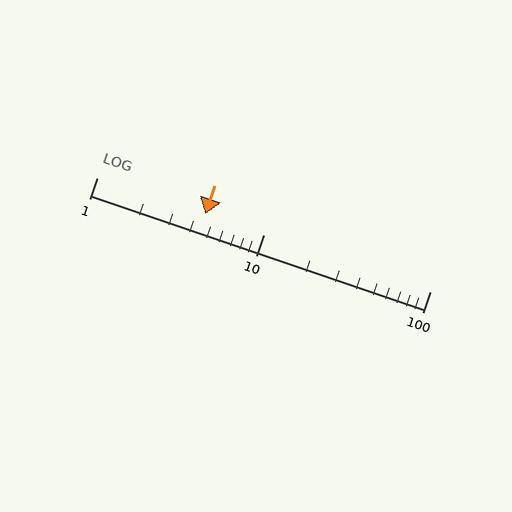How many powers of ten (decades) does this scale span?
The scale spans 2 decades, from 1 to 100.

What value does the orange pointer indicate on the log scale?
The pointer indicates approximately 4.5.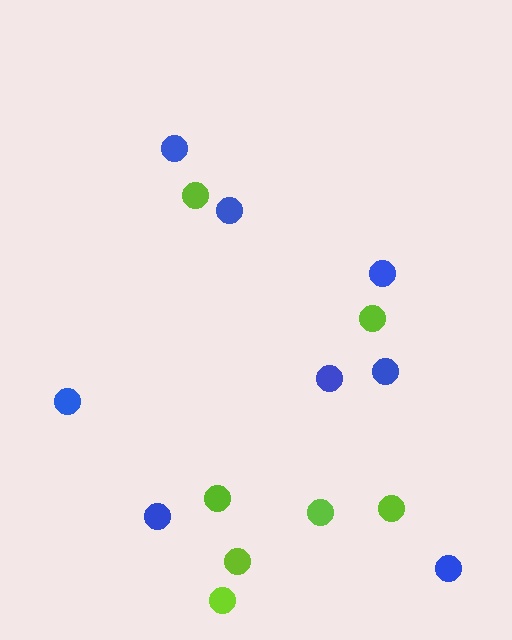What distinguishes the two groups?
There are 2 groups: one group of blue circles (8) and one group of lime circles (7).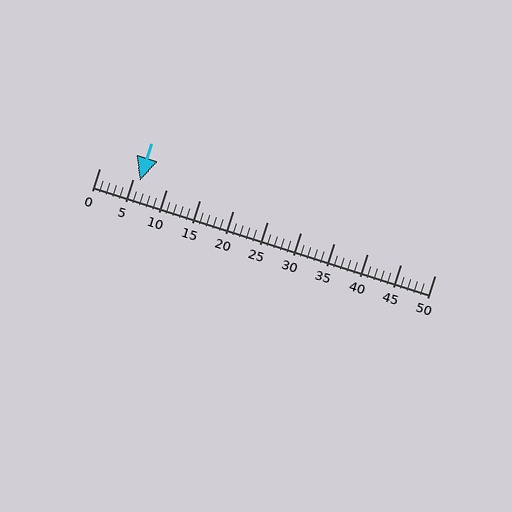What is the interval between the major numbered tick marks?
The major tick marks are spaced 5 units apart.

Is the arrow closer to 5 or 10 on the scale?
The arrow is closer to 5.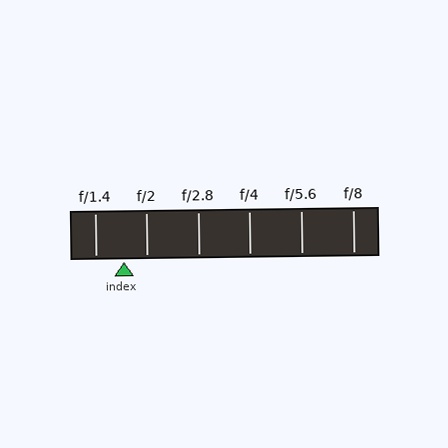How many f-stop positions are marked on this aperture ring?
There are 6 f-stop positions marked.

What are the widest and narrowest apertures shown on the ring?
The widest aperture shown is f/1.4 and the narrowest is f/8.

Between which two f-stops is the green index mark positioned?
The index mark is between f/1.4 and f/2.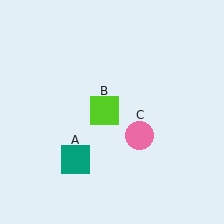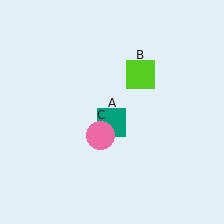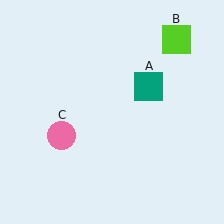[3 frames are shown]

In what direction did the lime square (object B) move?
The lime square (object B) moved up and to the right.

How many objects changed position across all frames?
3 objects changed position: teal square (object A), lime square (object B), pink circle (object C).